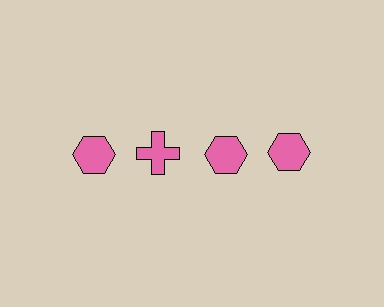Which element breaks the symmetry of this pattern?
The pink cross in the top row, second from left column breaks the symmetry. All other shapes are pink hexagons.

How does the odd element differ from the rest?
It has a different shape: cross instead of hexagon.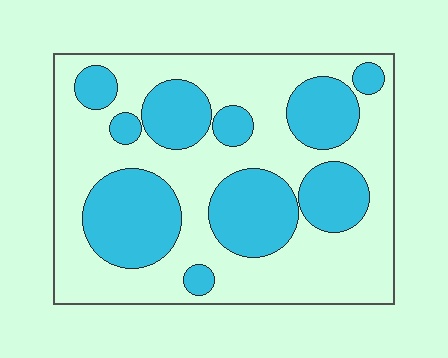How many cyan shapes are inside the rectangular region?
10.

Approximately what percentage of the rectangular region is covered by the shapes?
Approximately 35%.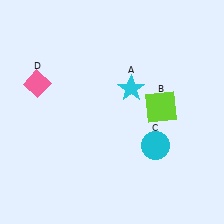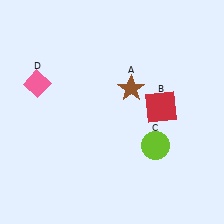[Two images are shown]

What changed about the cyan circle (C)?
In Image 1, C is cyan. In Image 2, it changed to lime.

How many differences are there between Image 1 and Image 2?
There are 3 differences between the two images.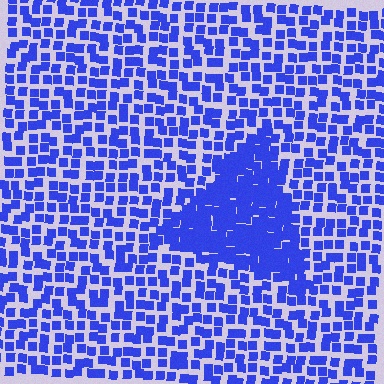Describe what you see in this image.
The image contains small blue elements arranged at two different densities. A triangle-shaped region is visible where the elements are more densely packed than the surrounding area.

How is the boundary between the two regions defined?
The boundary is defined by a change in element density (approximately 2.2x ratio). All elements are the same color, size, and shape.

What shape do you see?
I see a triangle.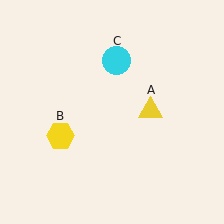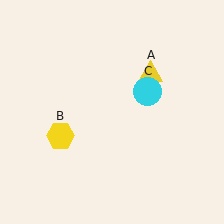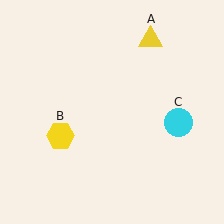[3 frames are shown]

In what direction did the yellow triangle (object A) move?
The yellow triangle (object A) moved up.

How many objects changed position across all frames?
2 objects changed position: yellow triangle (object A), cyan circle (object C).